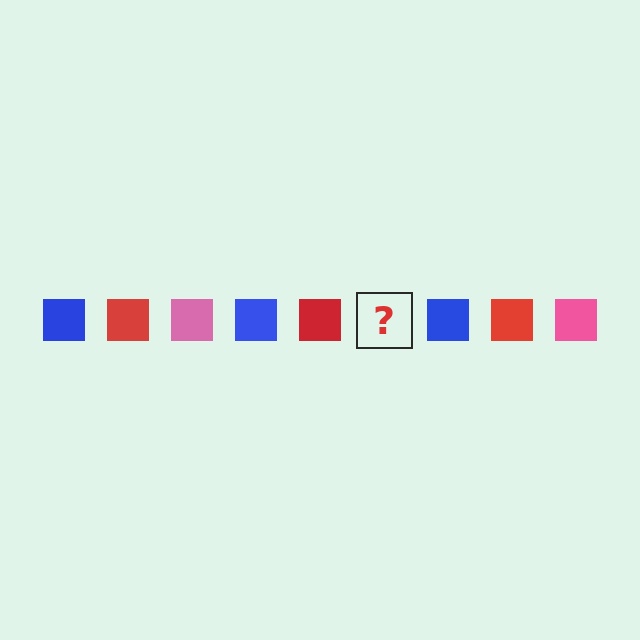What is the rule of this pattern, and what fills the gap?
The rule is that the pattern cycles through blue, red, pink squares. The gap should be filled with a pink square.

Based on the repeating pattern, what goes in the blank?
The blank should be a pink square.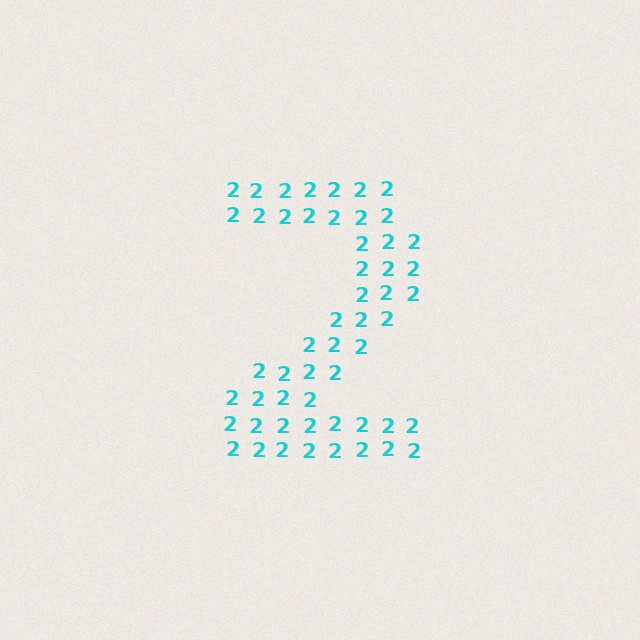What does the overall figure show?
The overall figure shows the digit 2.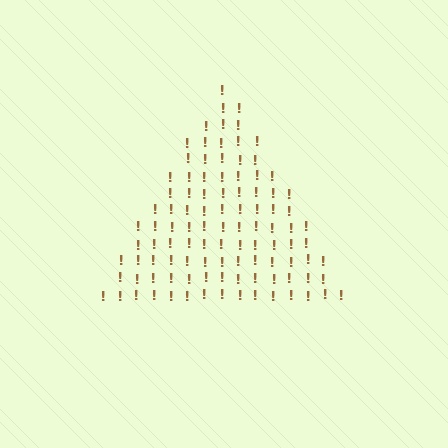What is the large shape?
The large shape is a triangle.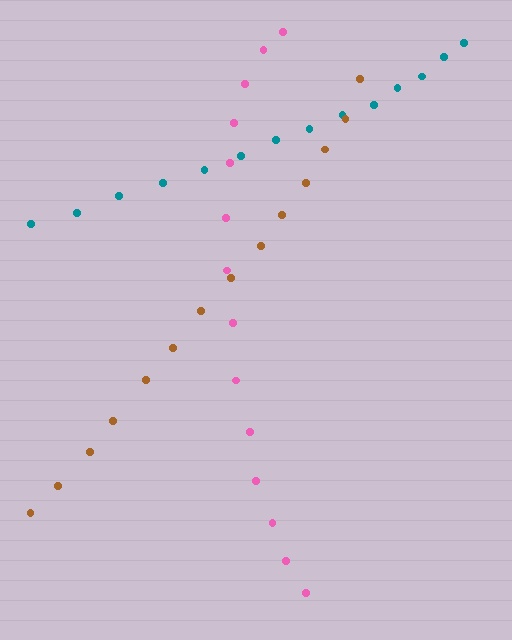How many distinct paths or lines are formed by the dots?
There are 3 distinct paths.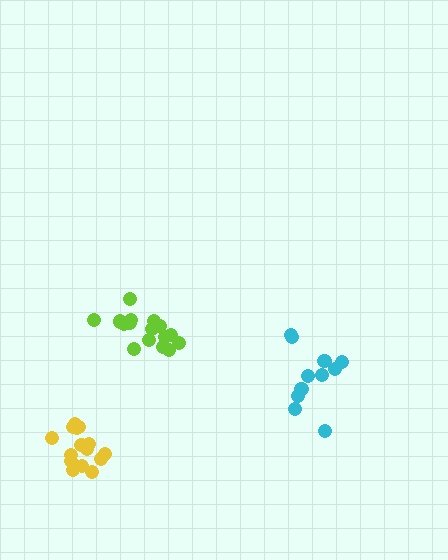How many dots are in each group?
Group 1: 16 dots, Group 2: 11 dots, Group 3: 16 dots (43 total).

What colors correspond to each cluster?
The clusters are colored: yellow, cyan, lime.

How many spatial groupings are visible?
There are 3 spatial groupings.